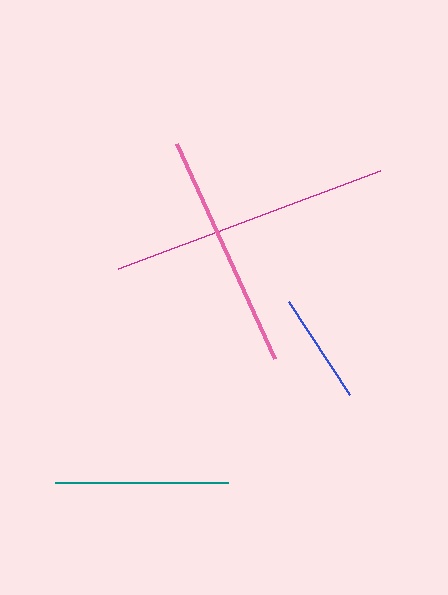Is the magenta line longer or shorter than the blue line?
The magenta line is longer than the blue line.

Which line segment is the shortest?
The blue line is the shortest at approximately 112 pixels.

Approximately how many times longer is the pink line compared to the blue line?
The pink line is approximately 2.1 times the length of the blue line.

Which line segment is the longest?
The magenta line is the longest at approximately 279 pixels.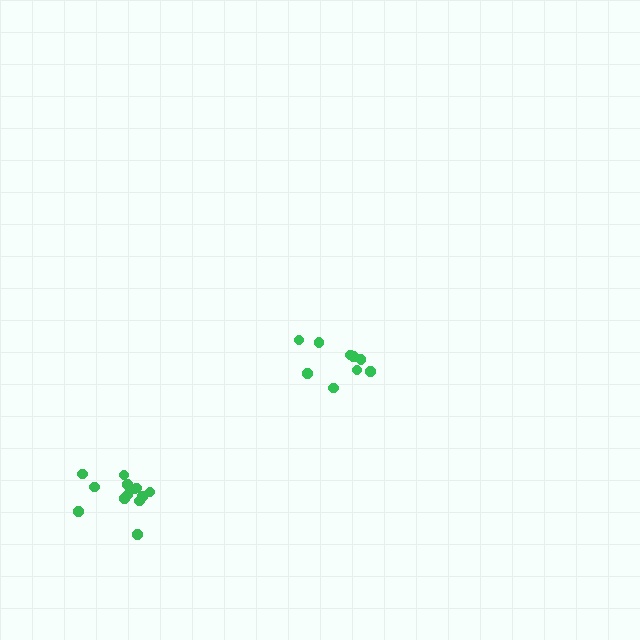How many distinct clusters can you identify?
There are 2 distinct clusters.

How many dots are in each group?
Group 1: 14 dots, Group 2: 9 dots (23 total).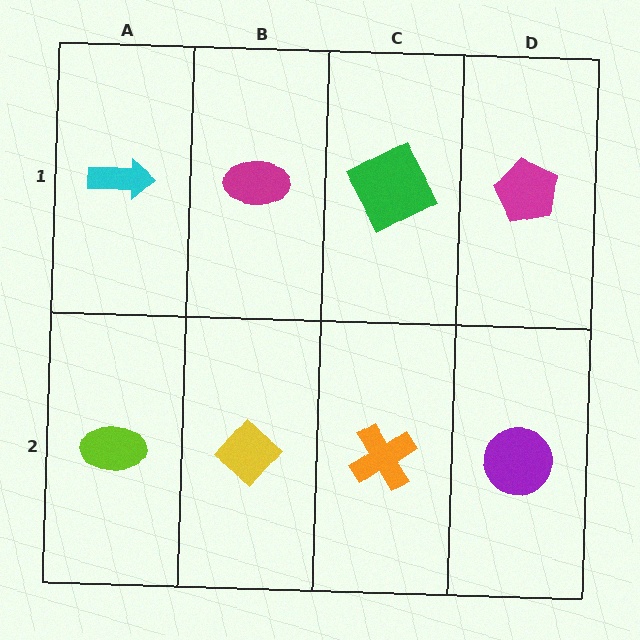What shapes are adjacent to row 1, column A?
A lime ellipse (row 2, column A), a magenta ellipse (row 1, column B).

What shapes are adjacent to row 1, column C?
An orange cross (row 2, column C), a magenta ellipse (row 1, column B), a magenta pentagon (row 1, column D).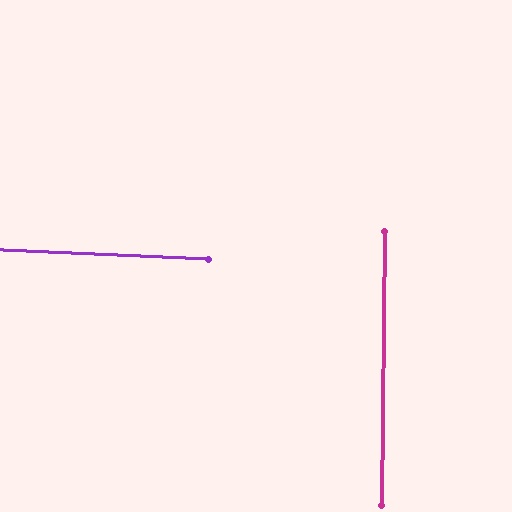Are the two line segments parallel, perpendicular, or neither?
Perpendicular — they meet at approximately 88°.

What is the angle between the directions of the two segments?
Approximately 88 degrees.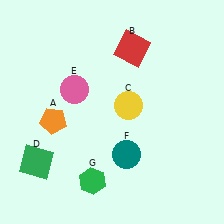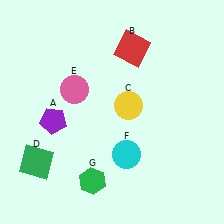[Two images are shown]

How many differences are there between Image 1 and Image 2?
There are 2 differences between the two images.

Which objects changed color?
A changed from orange to purple. F changed from teal to cyan.